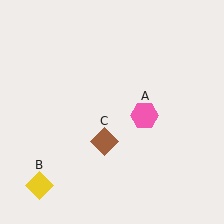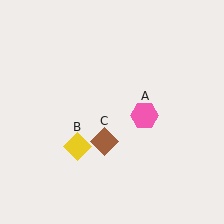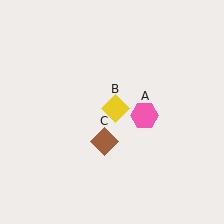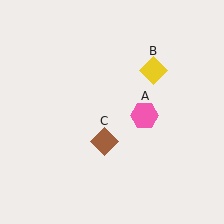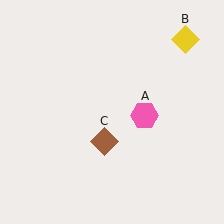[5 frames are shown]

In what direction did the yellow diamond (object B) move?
The yellow diamond (object B) moved up and to the right.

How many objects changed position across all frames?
1 object changed position: yellow diamond (object B).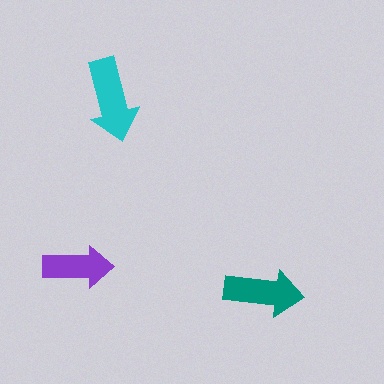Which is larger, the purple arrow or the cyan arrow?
The cyan one.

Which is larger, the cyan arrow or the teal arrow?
The cyan one.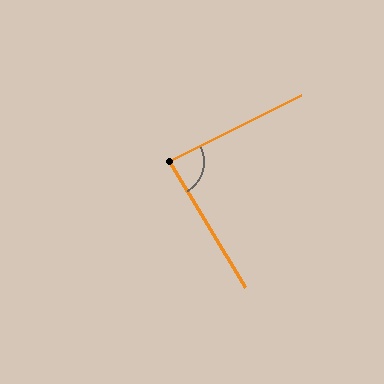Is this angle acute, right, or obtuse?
It is approximately a right angle.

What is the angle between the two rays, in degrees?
Approximately 86 degrees.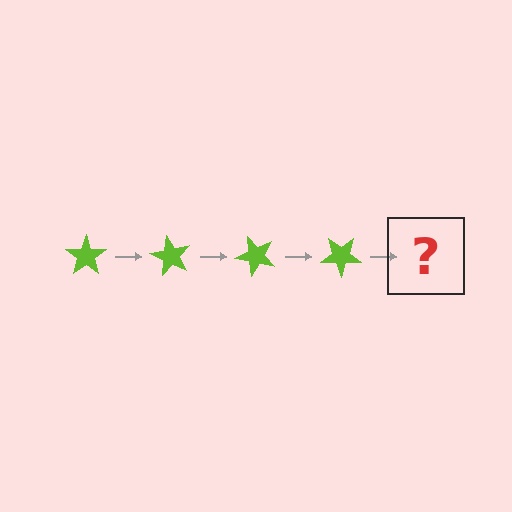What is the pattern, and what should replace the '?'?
The pattern is that the star rotates 60 degrees each step. The '?' should be a lime star rotated 240 degrees.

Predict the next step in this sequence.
The next step is a lime star rotated 240 degrees.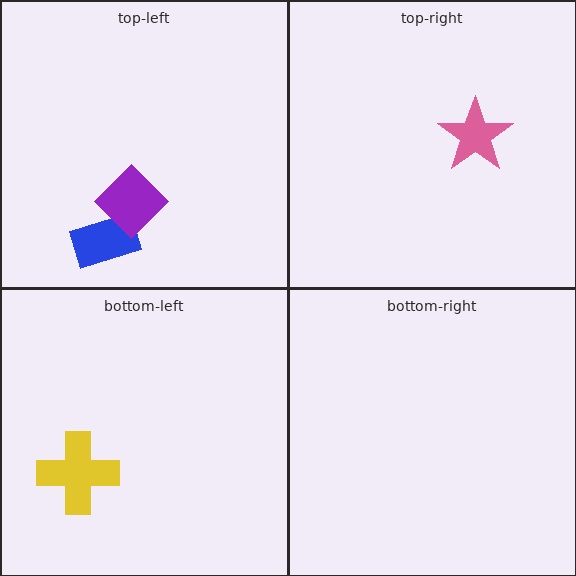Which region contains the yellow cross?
The bottom-left region.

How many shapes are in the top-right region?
1.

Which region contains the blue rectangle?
The top-left region.